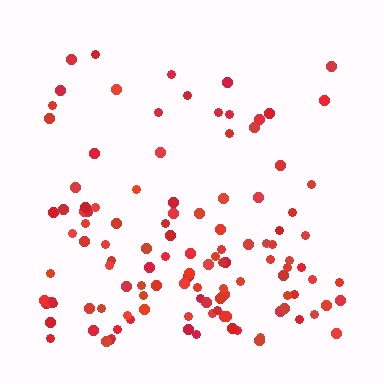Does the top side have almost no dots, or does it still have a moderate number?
Still a moderate number, just noticeably fewer than the bottom.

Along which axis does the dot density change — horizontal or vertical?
Vertical.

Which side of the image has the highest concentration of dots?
The bottom.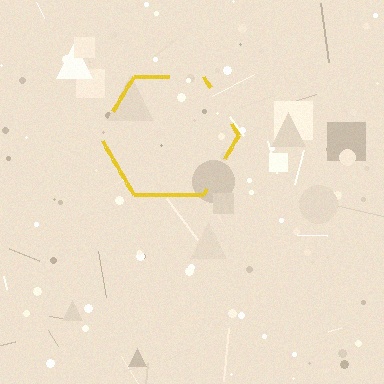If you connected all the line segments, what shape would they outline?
They would outline a hexagon.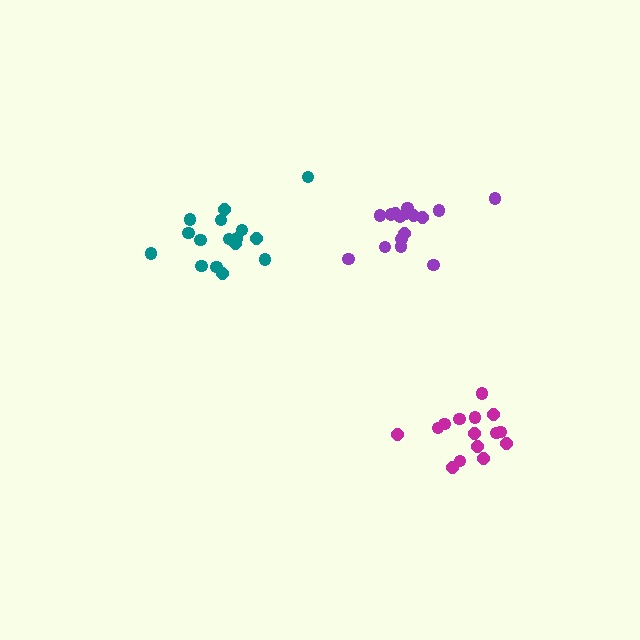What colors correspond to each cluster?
The clusters are colored: magenta, teal, purple.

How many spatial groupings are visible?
There are 3 spatial groupings.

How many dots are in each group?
Group 1: 15 dots, Group 2: 16 dots, Group 3: 16 dots (47 total).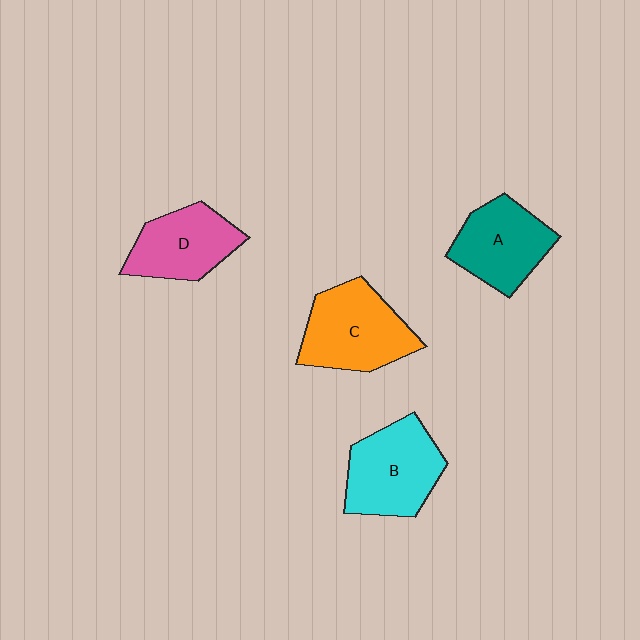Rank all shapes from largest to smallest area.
From largest to smallest: C (orange), B (cyan), A (teal), D (pink).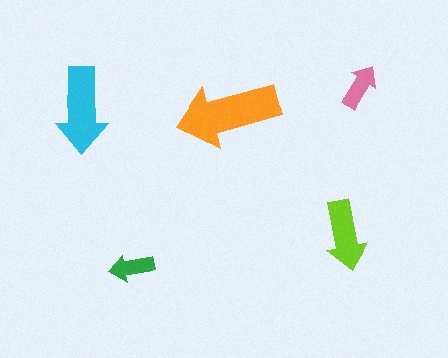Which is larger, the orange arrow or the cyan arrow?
The orange one.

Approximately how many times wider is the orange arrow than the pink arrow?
About 2 times wider.